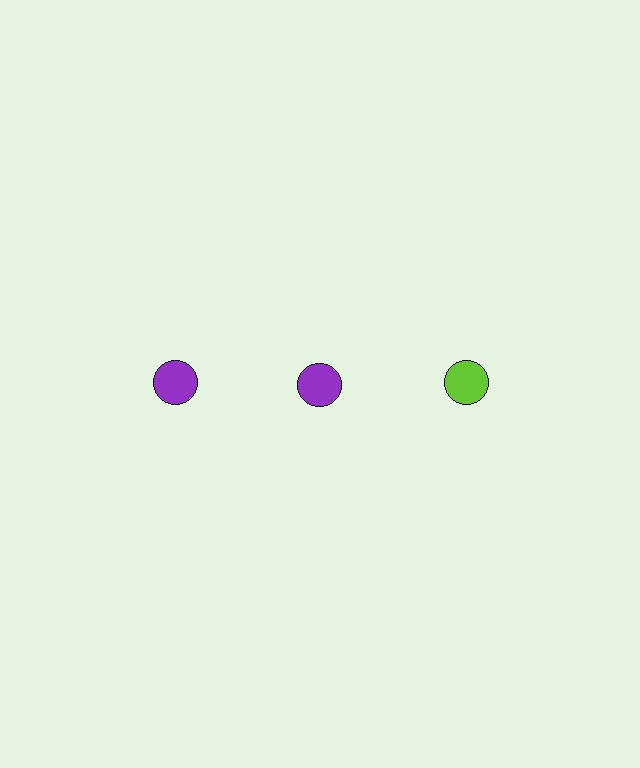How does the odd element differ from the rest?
It has a different color: lime instead of purple.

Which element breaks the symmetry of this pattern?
The lime circle in the top row, center column breaks the symmetry. All other shapes are purple circles.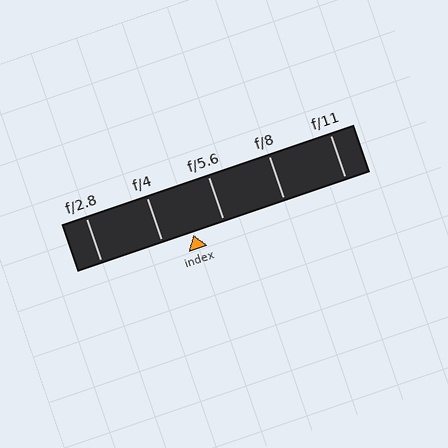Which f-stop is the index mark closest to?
The index mark is closest to f/5.6.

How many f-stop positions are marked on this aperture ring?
There are 5 f-stop positions marked.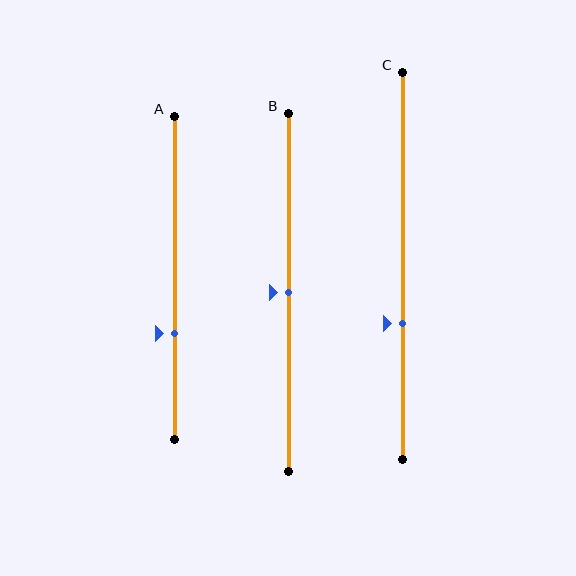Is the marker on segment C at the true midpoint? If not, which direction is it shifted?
No, the marker on segment C is shifted downward by about 15% of the segment length.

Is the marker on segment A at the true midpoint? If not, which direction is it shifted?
No, the marker on segment A is shifted downward by about 17% of the segment length.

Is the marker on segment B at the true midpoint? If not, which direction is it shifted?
Yes, the marker on segment B is at the true midpoint.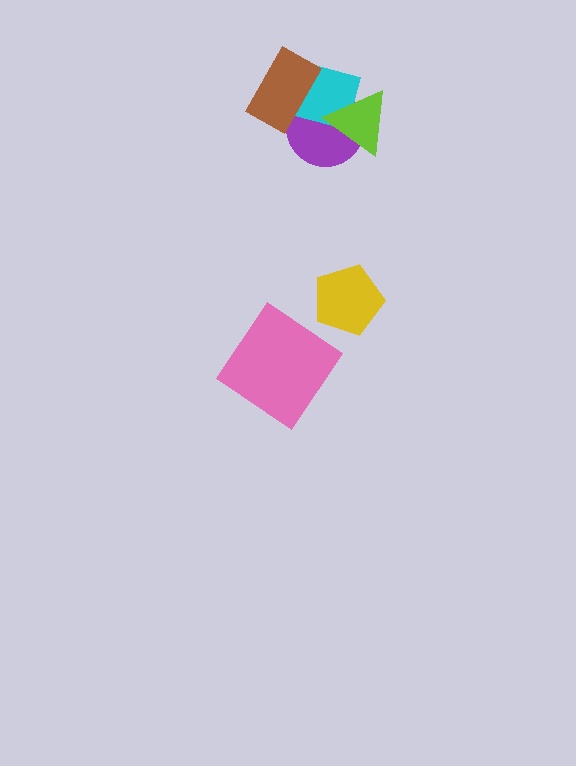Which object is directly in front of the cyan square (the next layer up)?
The lime triangle is directly in front of the cyan square.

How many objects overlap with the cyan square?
3 objects overlap with the cyan square.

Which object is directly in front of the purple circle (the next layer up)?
The cyan square is directly in front of the purple circle.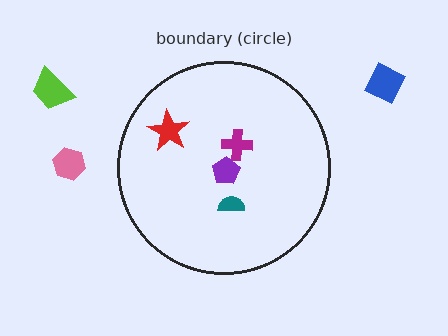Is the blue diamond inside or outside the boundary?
Outside.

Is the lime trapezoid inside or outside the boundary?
Outside.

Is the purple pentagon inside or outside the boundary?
Inside.